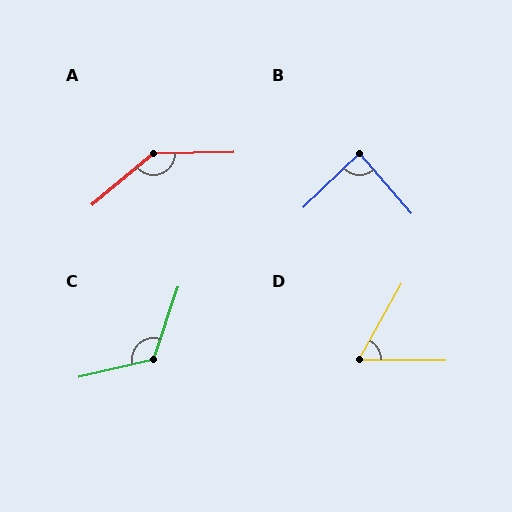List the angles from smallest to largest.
D (61°), B (86°), C (122°), A (141°).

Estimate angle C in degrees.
Approximately 122 degrees.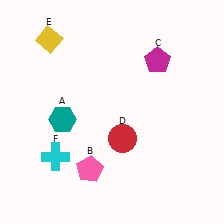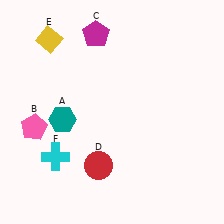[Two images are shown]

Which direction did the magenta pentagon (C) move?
The magenta pentagon (C) moved left.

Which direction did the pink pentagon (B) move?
The pink pentagon (B) moved left.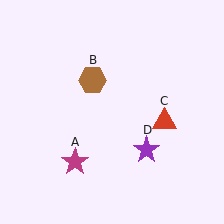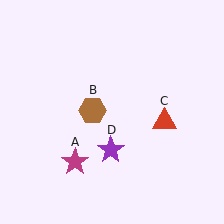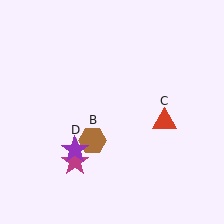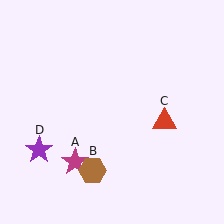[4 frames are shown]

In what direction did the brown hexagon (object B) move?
The brown hexagon (object B) moved down.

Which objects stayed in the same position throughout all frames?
Magenta star (object A) and red triangle (object C) remained stationary.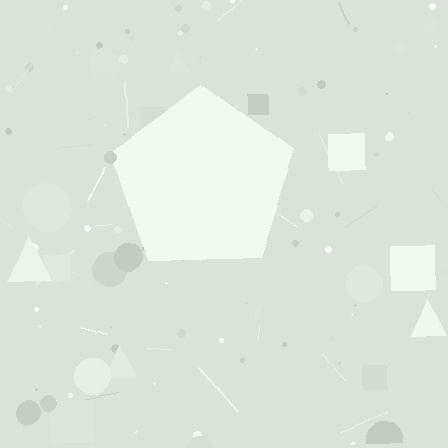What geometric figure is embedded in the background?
A pentagon is embedded in the background.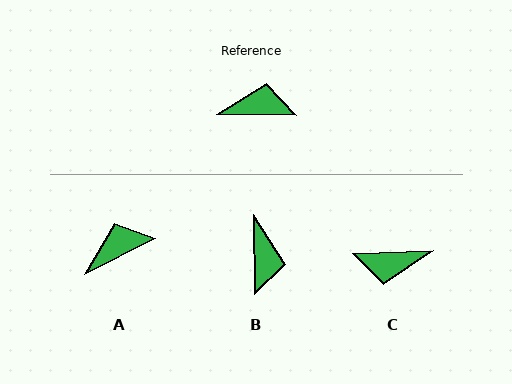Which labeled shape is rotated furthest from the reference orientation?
C, about 178 degrees away.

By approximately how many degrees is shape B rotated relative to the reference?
Approximately 89 degrees clockwise.